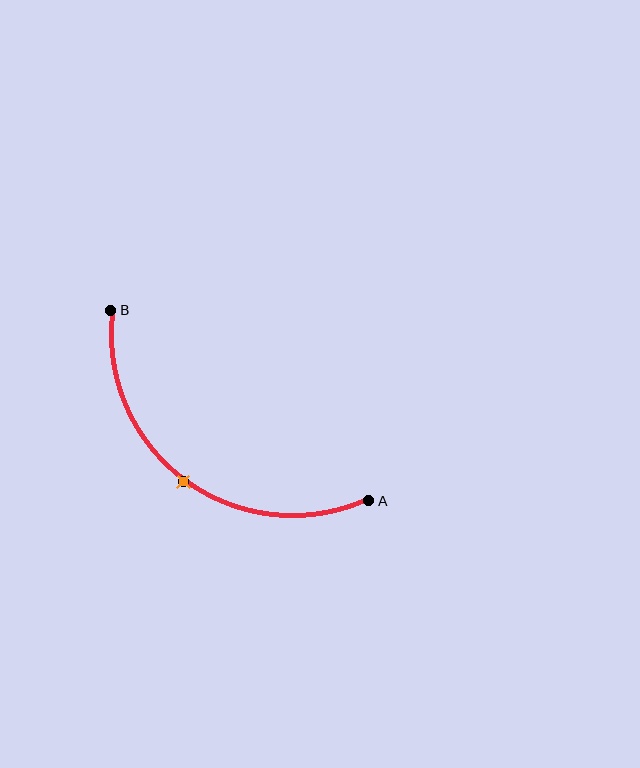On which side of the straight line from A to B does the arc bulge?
The arc bulges below and to the left of the straight line connecting A and B.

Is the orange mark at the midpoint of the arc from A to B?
Yes. The orange mark lies on the arc at equal arc-length from both A and B — it is the arc midpoint.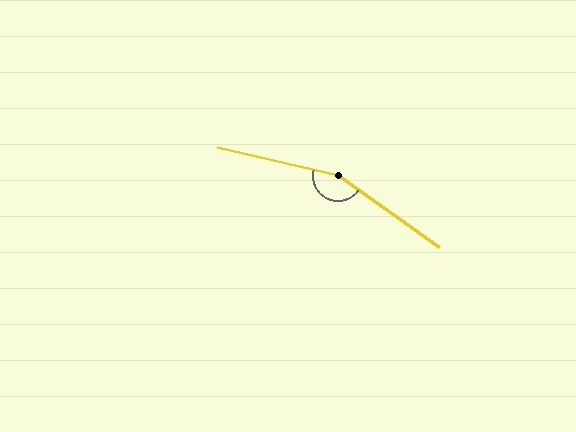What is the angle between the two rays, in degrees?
Approximately 158 degrees.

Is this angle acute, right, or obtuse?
It is obtuse.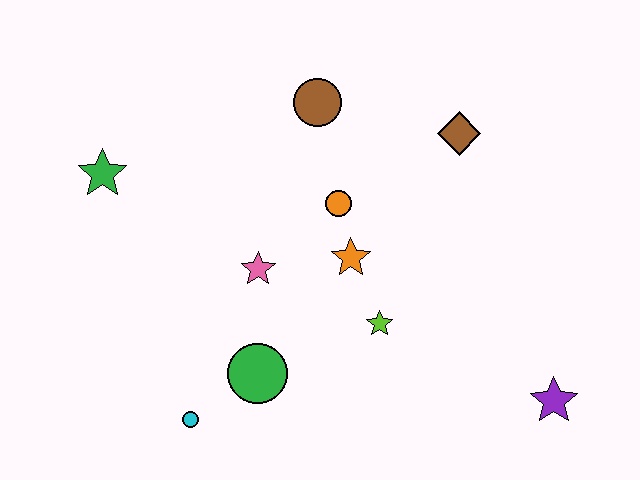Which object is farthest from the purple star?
The green star is farthest from the purple star.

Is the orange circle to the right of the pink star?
Yes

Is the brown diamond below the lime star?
No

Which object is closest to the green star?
The pink star is closest to the green star.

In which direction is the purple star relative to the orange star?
The purple star is to the right of the orange star.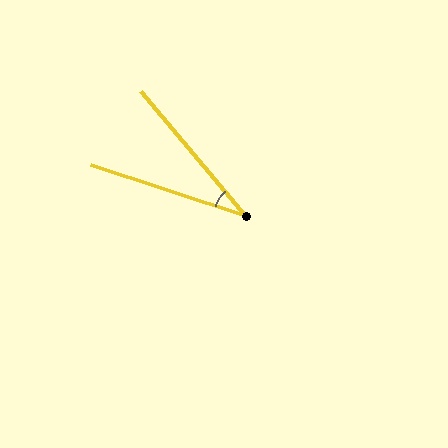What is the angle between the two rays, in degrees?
Approximately 32 degrees.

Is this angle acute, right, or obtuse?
It is acute.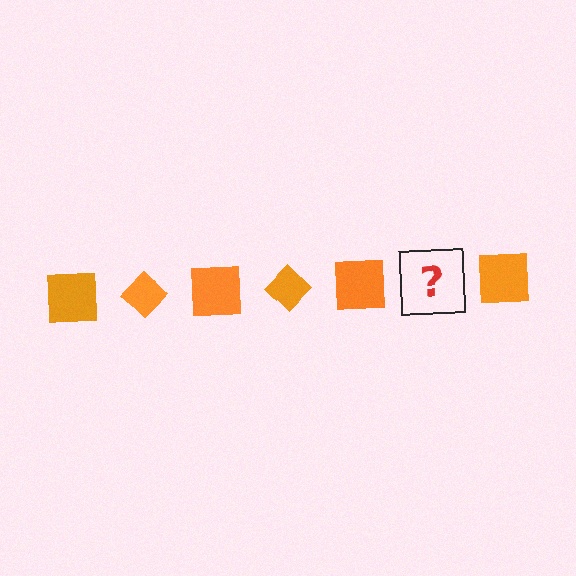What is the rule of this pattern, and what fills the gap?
The rule is that the pattern cycles through square, diamond shapes in orange. The gap should be filled with an orange diamond.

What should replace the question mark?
The question mark should be replaced with an orange diamond.